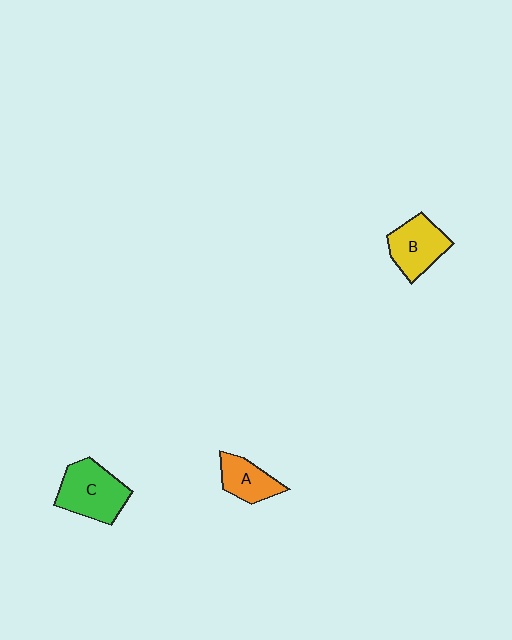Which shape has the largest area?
Shape C (green).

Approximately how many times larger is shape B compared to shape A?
Approximately 1.3 times.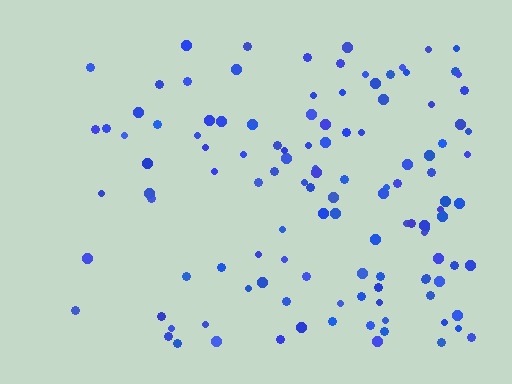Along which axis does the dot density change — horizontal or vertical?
Horizontal.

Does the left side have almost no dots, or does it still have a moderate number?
Still a moderate number, just noticeably fewer than the right.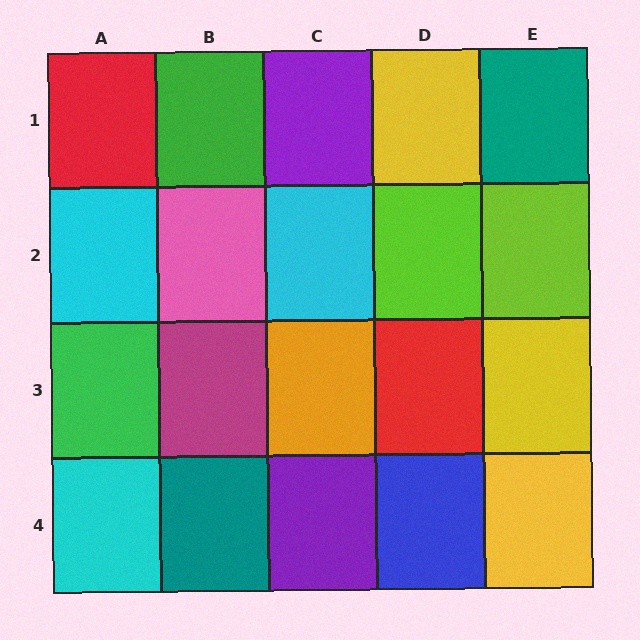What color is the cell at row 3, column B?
Magenta.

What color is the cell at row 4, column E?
Yellow.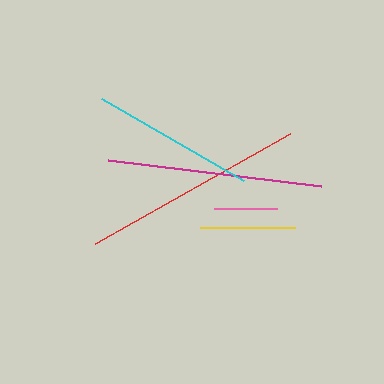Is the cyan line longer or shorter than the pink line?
The cyan line is longer than the pink line.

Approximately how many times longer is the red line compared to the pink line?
The red line is approximately 3.5 times the length of the pink line.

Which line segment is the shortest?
The pink line is the shortest at approximately 63 pixels.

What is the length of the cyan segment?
The cyan segment is approximately 164 pixels long.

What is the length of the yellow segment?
The yellow segment is approximately 96 pixels long.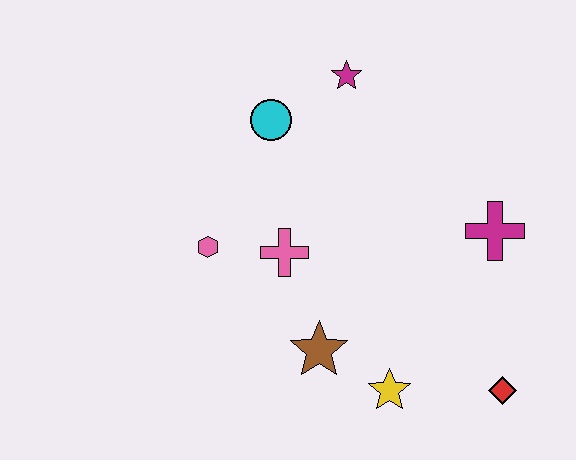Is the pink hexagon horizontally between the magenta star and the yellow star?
No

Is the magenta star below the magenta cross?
No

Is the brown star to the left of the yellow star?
Yes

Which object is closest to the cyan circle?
The magenta star is closest to the cyan circle.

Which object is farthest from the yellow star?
The magenta star is farthest from the yellow star.